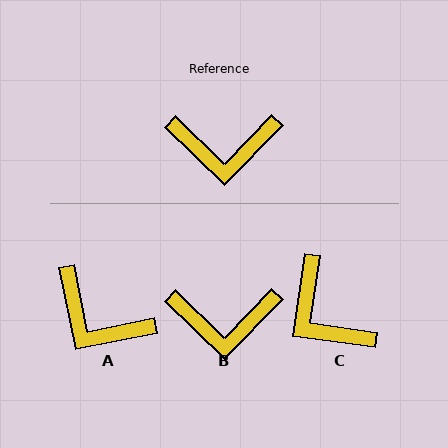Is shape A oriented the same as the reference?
No, it is off by about 34 degrees.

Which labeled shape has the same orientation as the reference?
B.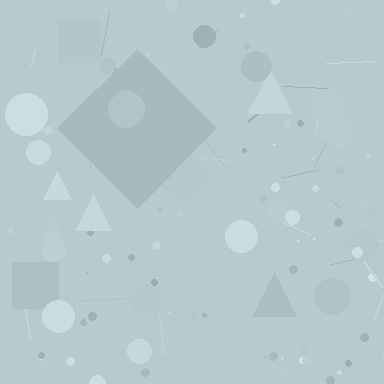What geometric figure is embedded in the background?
A diamond is embedded in the background.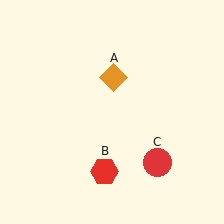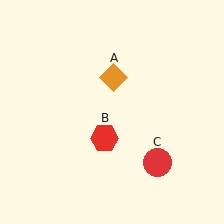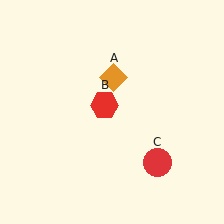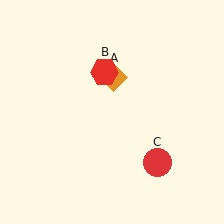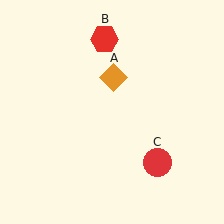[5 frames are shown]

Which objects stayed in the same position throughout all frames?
Orange diamond (object A) and red circle (object C) remained stationary.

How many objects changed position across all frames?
1 object changed position: red hexagon (object B).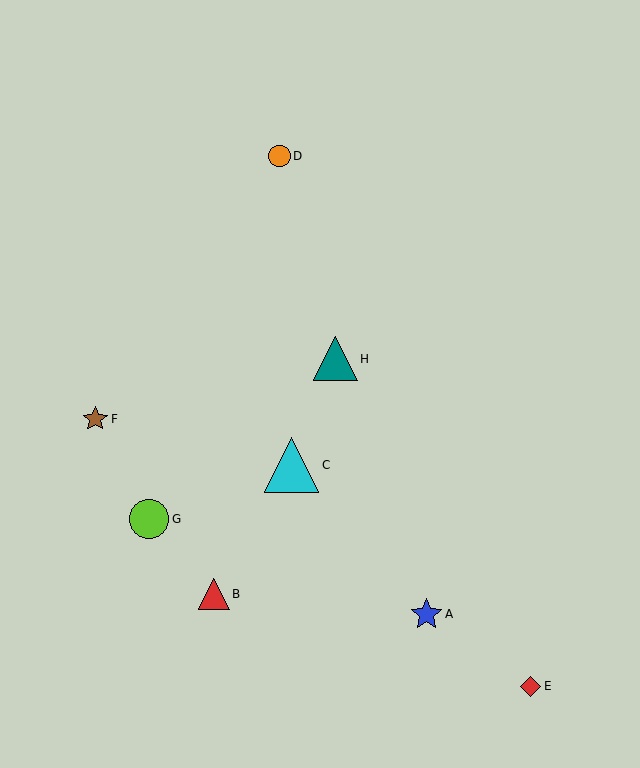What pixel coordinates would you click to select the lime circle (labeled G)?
Click at (149, 519) to select the lime circle G.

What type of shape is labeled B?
Shape B is a red triangle.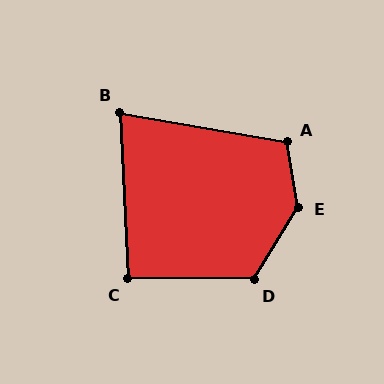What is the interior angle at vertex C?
Approximately 93 degrees (approximately right).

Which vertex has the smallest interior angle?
B, at approximately 77 degrees.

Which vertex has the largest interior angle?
E, at approximately 139 degrees.